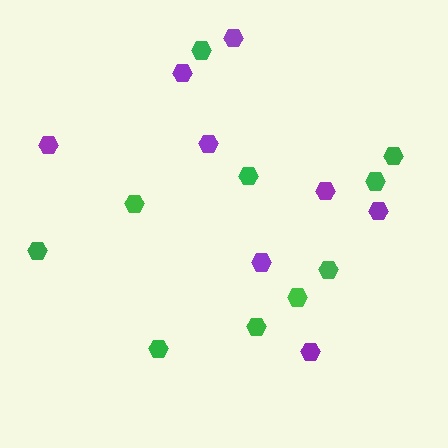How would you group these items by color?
There are 2 groups: one group of green hexagons (10) and one group of purple hexagons (8).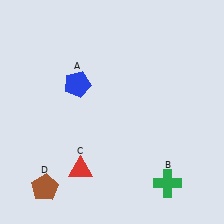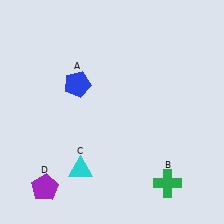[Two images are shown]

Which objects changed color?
C changed from red to cyan. D changed from brown to purple.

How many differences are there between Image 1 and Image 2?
There are 2 differences between the two images.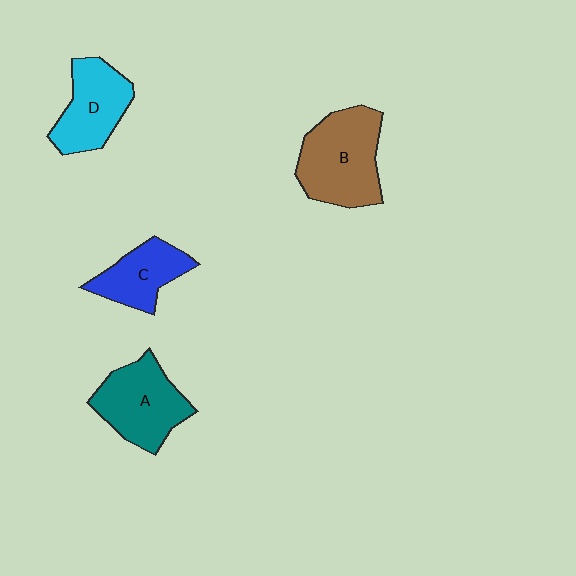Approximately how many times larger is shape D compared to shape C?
Approximately 1.2 times.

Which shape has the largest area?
Shape B (brown).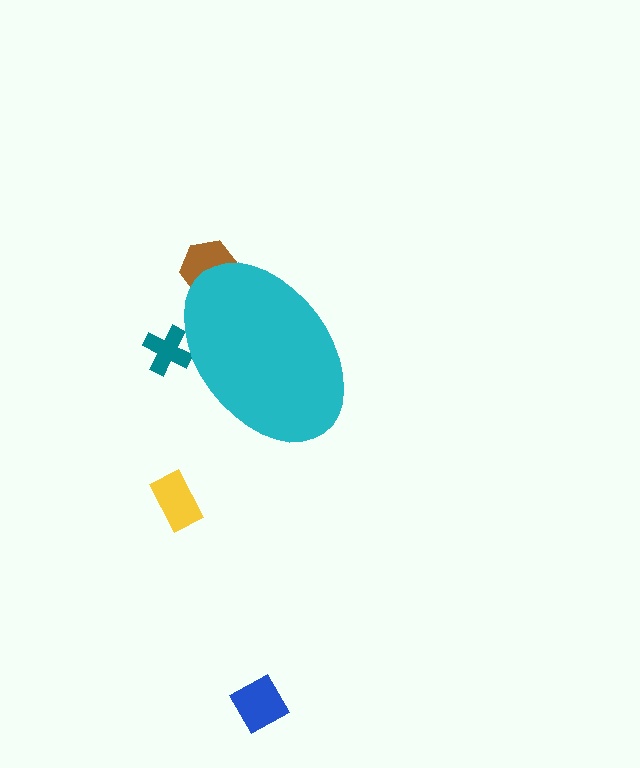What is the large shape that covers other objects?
A cyan ellipse.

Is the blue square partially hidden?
No, the blue square is fully visible.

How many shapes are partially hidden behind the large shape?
2 shapes are partially hidden.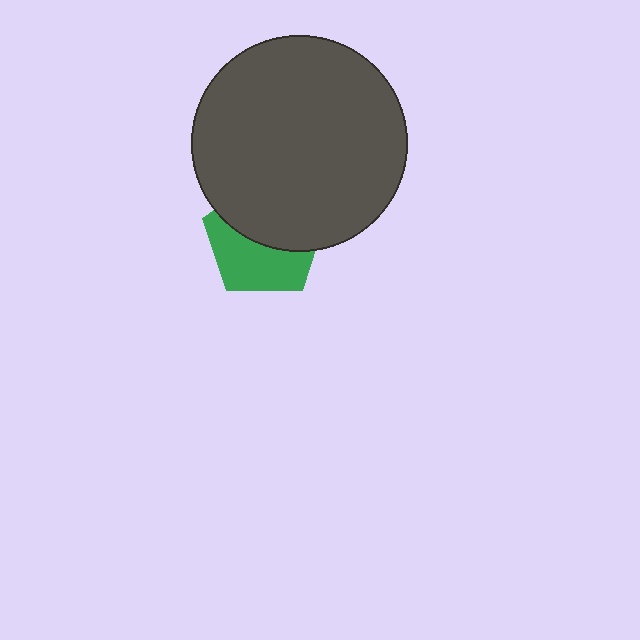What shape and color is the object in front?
The object in front is a dark gray circle.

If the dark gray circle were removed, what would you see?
You would see the complete green pentagon.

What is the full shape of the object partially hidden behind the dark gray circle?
The partially hidden object is a green pentagon.